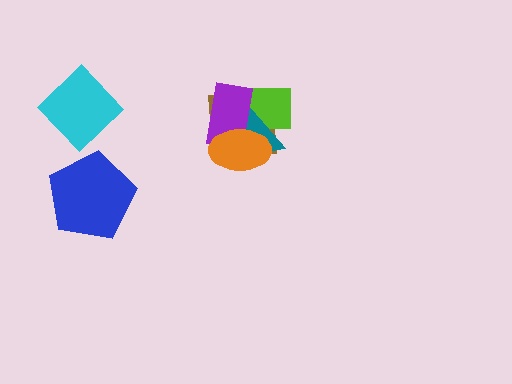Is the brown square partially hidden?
Yes, it is partially covered by another shape.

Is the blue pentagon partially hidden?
No, no other shape covers it.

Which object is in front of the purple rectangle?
The orange ellipse is in front of the purple rectangle.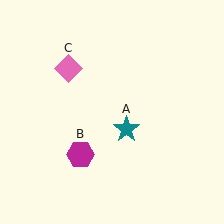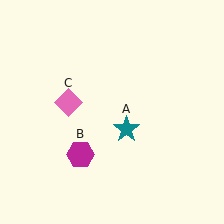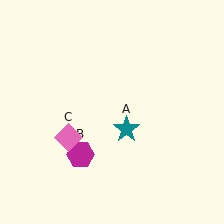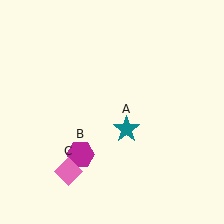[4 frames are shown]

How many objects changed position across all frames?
1 object changed position: pink diamond (object C).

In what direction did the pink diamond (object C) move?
The pink diamond (object C) moved down.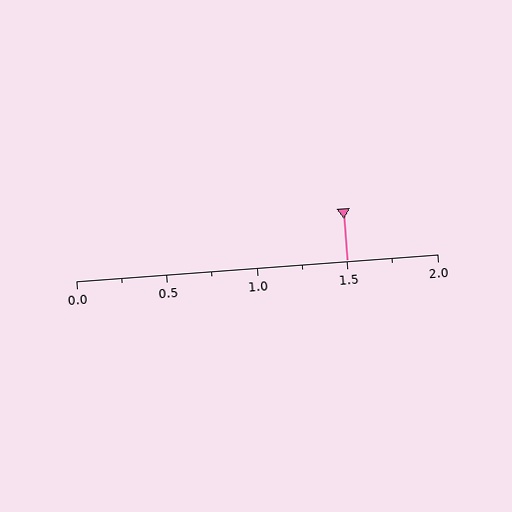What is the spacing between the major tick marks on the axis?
The major ticks are spaced 0.5 apart.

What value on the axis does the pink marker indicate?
The marker indicates approximately 1.5.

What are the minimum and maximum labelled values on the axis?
The axis runs from 0.0 to 2.0.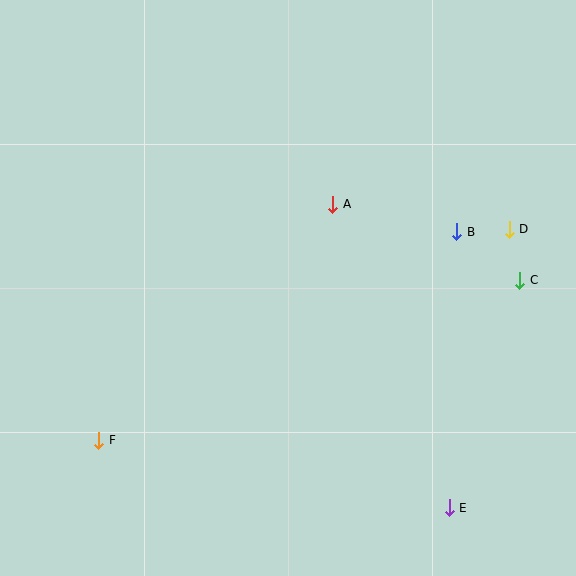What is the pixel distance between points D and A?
The distance between D and A is 179 pixels.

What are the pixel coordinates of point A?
Point A is at (333, 204).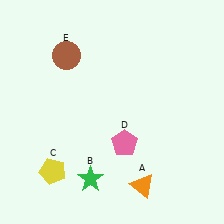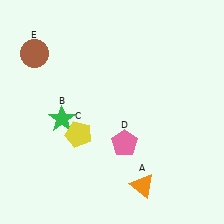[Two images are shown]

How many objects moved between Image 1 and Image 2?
3 objects moved between the two images.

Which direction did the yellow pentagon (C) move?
The yellow pentagon (C) moved up.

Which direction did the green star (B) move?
The green star (B) moved up.